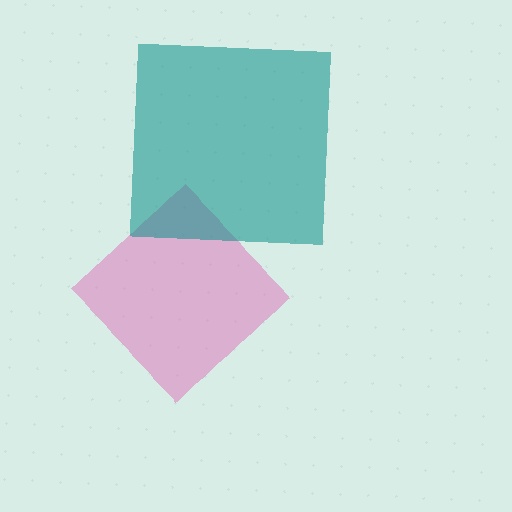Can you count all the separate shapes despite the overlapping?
Yes, there are 2 separate shapes.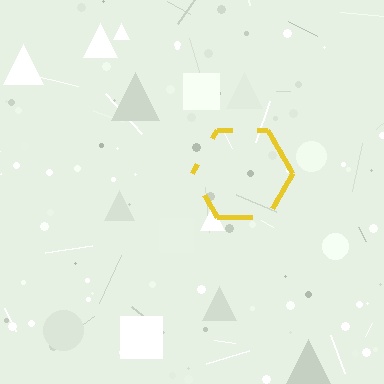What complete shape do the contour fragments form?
The contour fragments form a hexagon.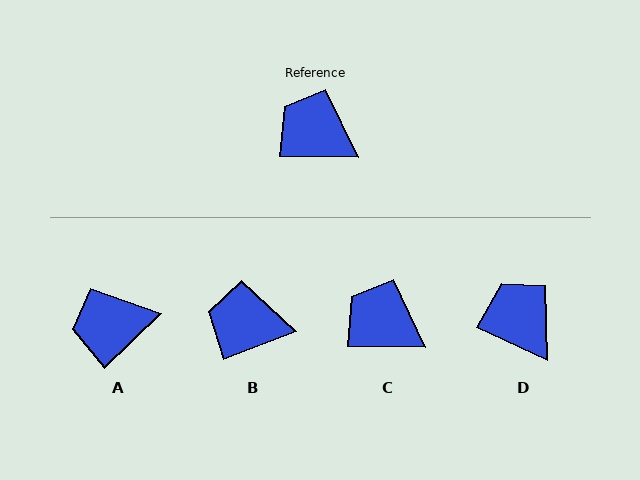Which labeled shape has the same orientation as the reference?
C.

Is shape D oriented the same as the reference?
No, it is off by about 24 degrees.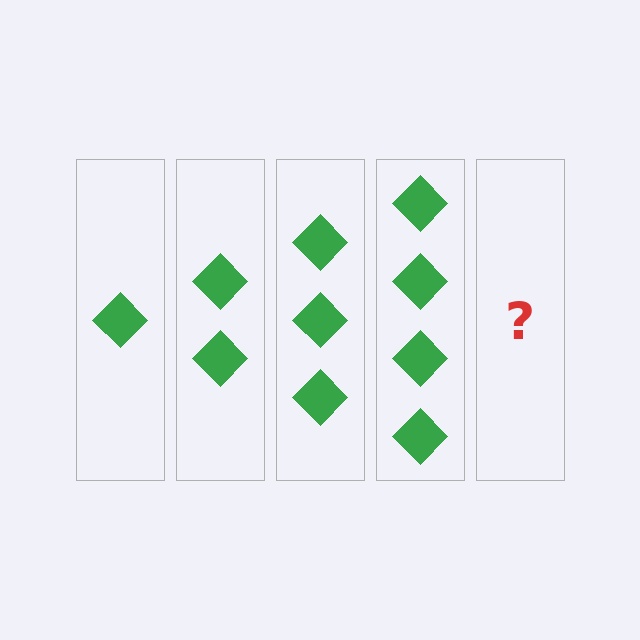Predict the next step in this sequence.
The next step is 5 diamonds.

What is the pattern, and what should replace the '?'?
The pattern is that each step adds one more diamond. The '?' should be 5 diamonds.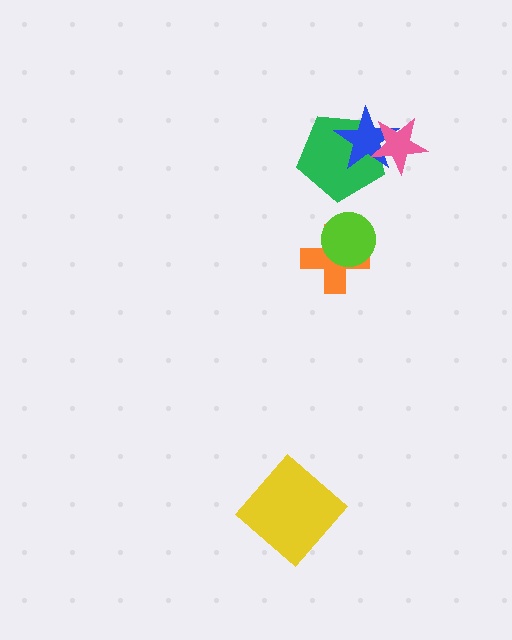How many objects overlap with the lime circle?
1 object overlaps with the lime circle.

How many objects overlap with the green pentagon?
2 objects overlap with the green pentagon.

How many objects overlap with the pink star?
2 objects overlap with the pink star.